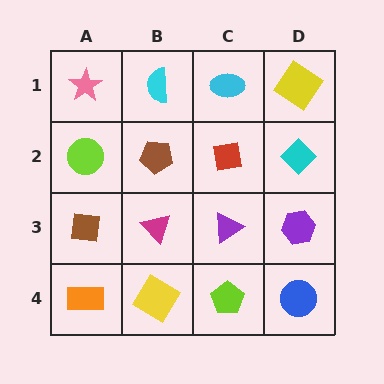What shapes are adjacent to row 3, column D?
A cyan diamond (row 2, column D), a blue circle (row 4, column D), a purple triangle (row 3, column C).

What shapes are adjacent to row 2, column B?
A cyan semicircle (row 1, column B), a magenta triangle (row 3, column B), a lime circle (row 2, column A), a red square (row 2, column C).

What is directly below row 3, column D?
A blue circle.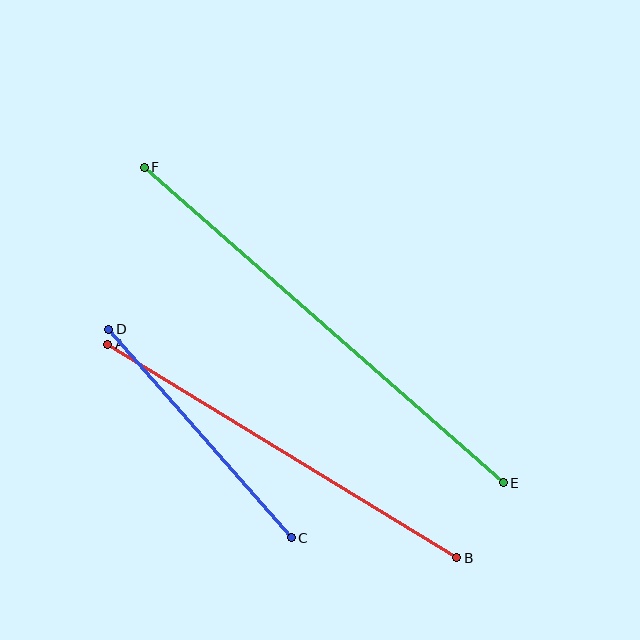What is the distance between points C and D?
The distance is approximately 277 pixels.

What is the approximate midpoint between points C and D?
The midpoint is at approximately (200, 433) pixels.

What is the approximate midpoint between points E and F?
The midpoint is at approximately (324, 325) pixels.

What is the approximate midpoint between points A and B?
The midpoint is at approximately (282, 451) pixels.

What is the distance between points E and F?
The distance is approximately 478 pixels.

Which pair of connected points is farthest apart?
Points E and F are farthest apart.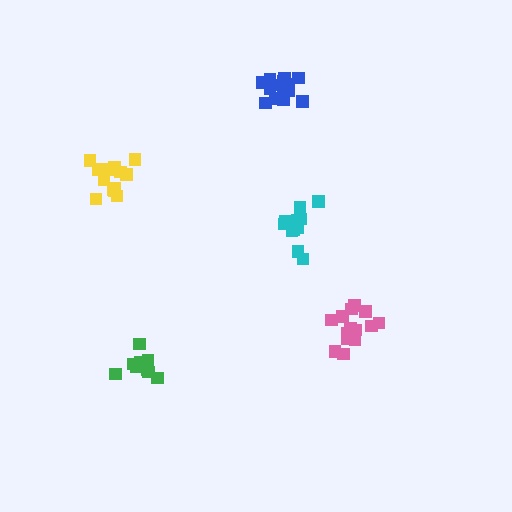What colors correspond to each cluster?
The clusters are colored: pink, cyan, green, yellow, blue.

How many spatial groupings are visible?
There are 5 spatial groupings.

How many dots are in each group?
Group 1: 15 dots, Group 2: 13 dots, Group 3: 9 dots, Group 4: 13 dots, Group 5: 14 dots (64 total).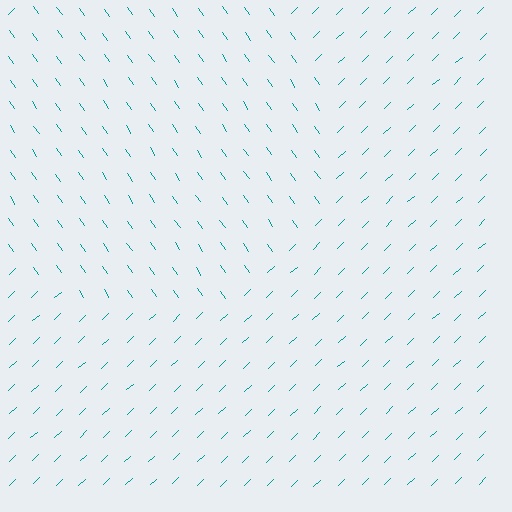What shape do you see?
I see a circle.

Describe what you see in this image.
The image is filled with small teal line segments. A circle region in the image has lines oriented differently from the surrounding lines, creating a visible texture boundary.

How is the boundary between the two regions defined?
The boundary is defined purely by a change in line orientation (approximately 81 degrees difference). All lines are the same color and thickness.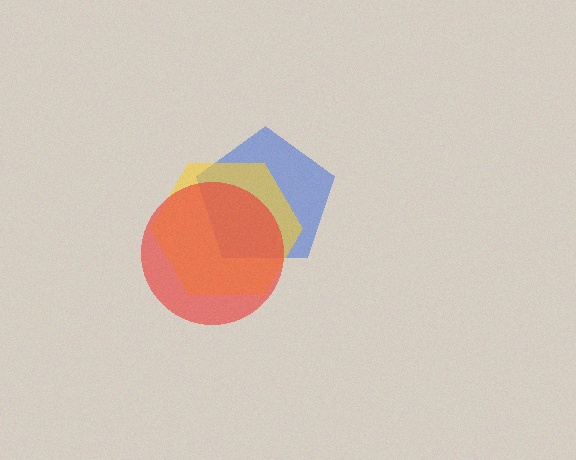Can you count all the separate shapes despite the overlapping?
Yes, there are 3 separate shapes.